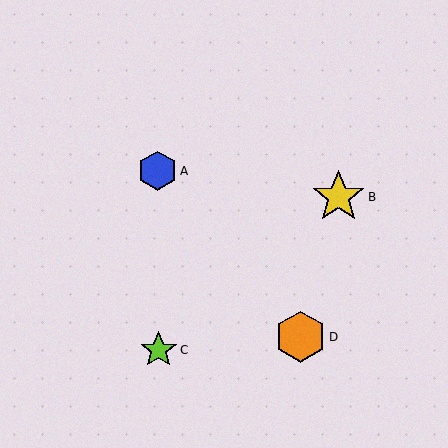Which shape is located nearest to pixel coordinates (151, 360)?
The lime star (labeled C) at (159, 350) is nearest to that location.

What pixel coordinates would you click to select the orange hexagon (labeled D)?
Click at (301, 337) to select the orange hexagon D.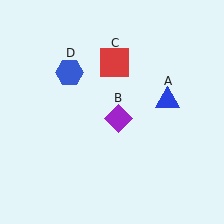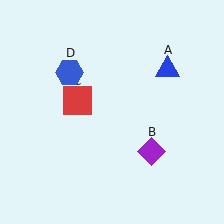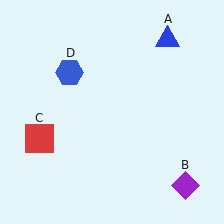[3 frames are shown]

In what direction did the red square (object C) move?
The red square (object C) moved down and to the left.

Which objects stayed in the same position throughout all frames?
Blue hexagon (object D) remained stationary.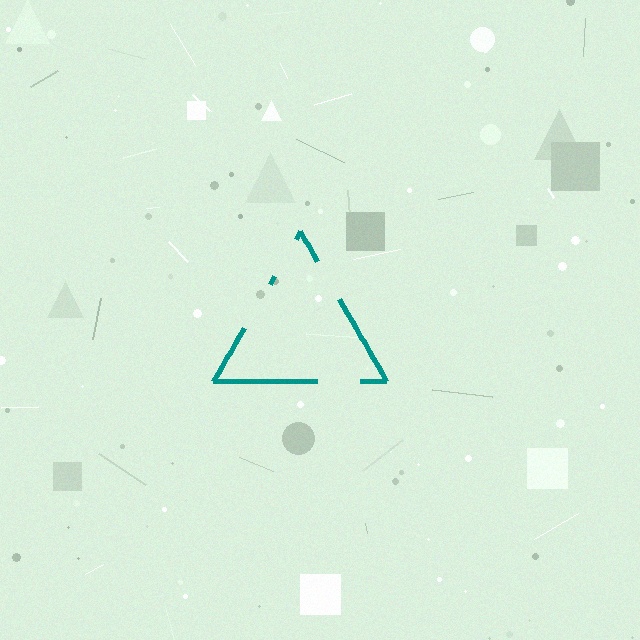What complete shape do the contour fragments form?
The contour fragments form a triangle.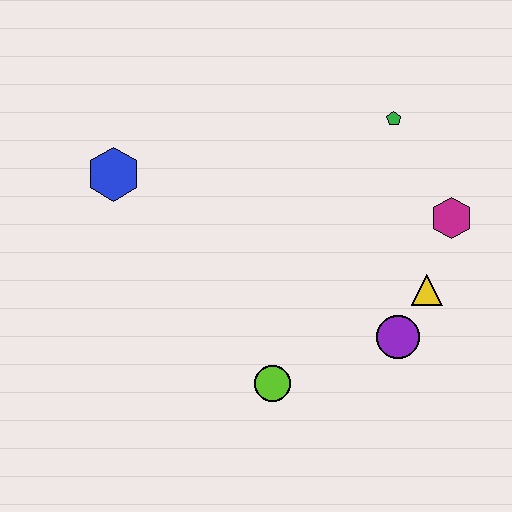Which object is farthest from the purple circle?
The blue hexagon is farthest from the purple circle.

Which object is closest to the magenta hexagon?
The yellow triangle is closest to the magenta hexagon.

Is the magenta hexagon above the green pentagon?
No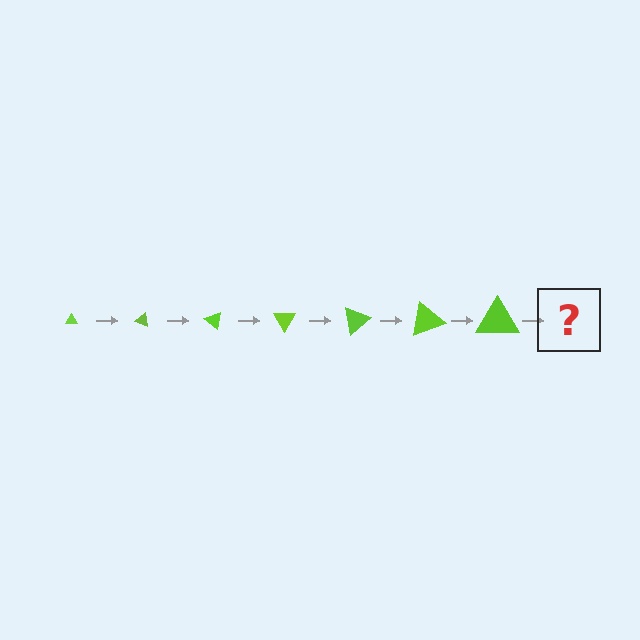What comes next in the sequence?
The next element should be a triangle, larger than the previous one and rotated 140 degrees from the start.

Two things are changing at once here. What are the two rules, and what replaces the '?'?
The two rules are that the triangle grows larger each step and it rotates 20 degrees each step. The '?' should be a triangle, larger than the previous one and rotated 140 degrees from the start.